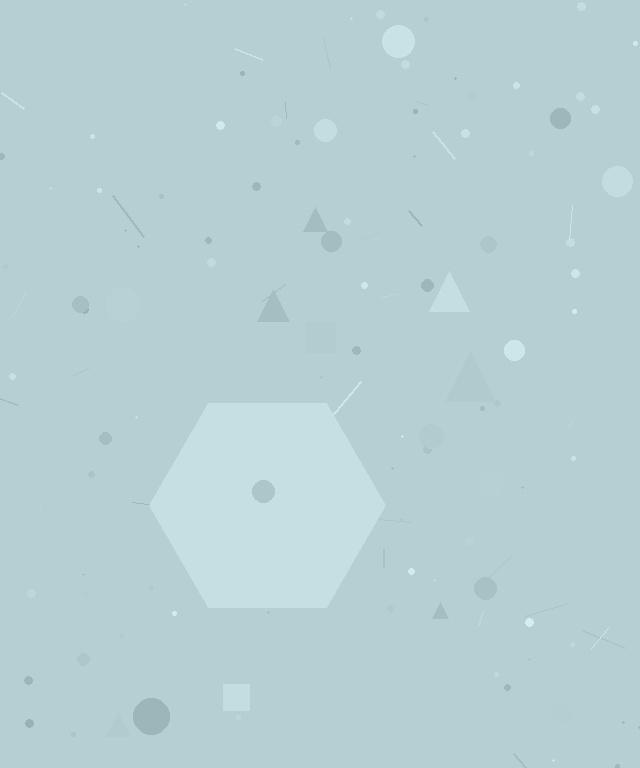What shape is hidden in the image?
A hexagon is hidden in the image.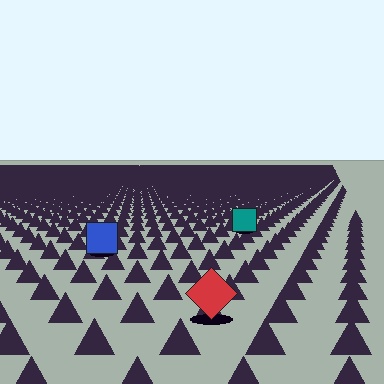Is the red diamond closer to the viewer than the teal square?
Yes. The red diamond is closer — you can tell from the texture gradient: the ground texture is coarser near it.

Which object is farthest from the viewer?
The teal square is farthest from the viewer. It appears smaller and the ground texture around it is denser.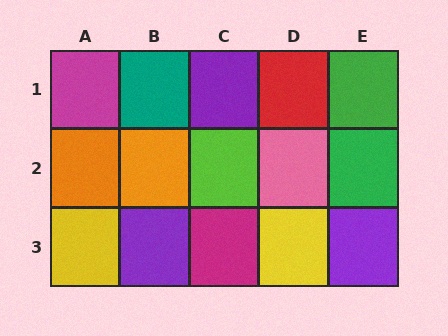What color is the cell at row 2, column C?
Lime.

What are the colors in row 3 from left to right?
Yellow, purple, magenta, yellow, purple.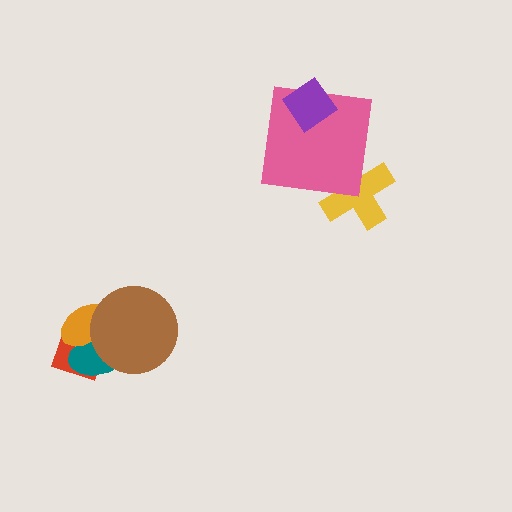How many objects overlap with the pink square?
2 objects overlap with the pink square.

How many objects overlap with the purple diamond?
1 object overlaps with the purple diamond.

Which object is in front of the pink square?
The purple diamond is in front of the pink square.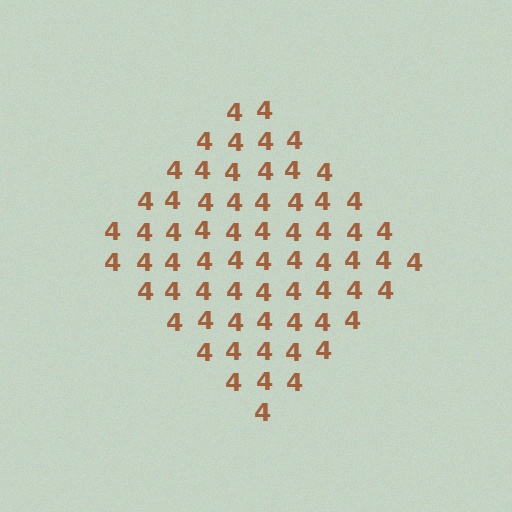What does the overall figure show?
The overall figure shows a diamond.